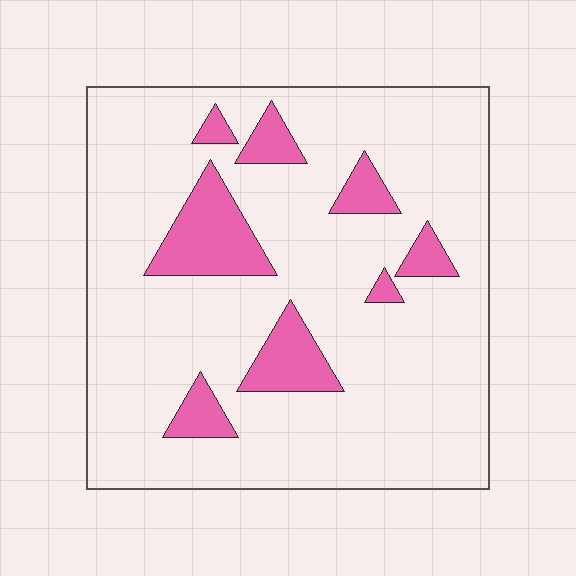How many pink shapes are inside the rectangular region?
8.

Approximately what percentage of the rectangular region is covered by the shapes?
Approximately 15%.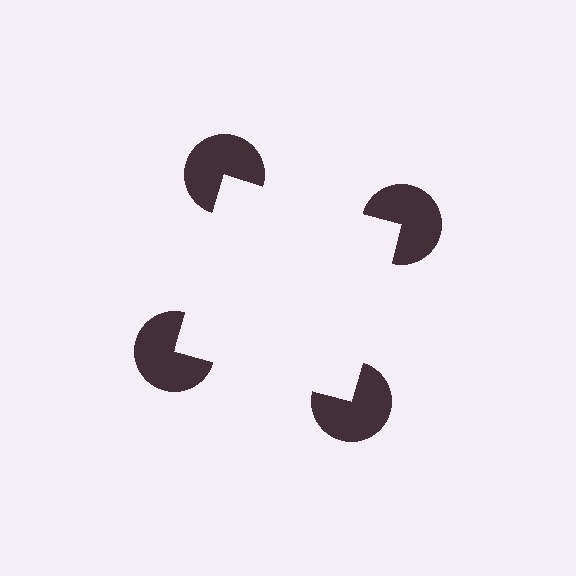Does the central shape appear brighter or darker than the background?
It typically appears slightly brighter than the background, even though no actual brightness change is drawn.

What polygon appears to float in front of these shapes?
An illusory square — its edges are inferred from the aligned wedge cuts in the pac-man discs, not physically drawn.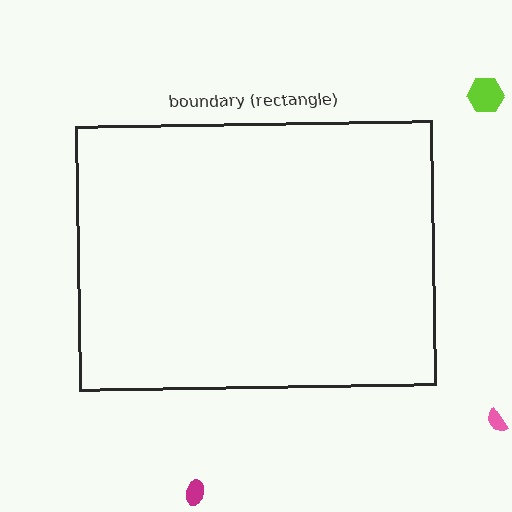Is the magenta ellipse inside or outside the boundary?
Outside.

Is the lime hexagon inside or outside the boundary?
Outside.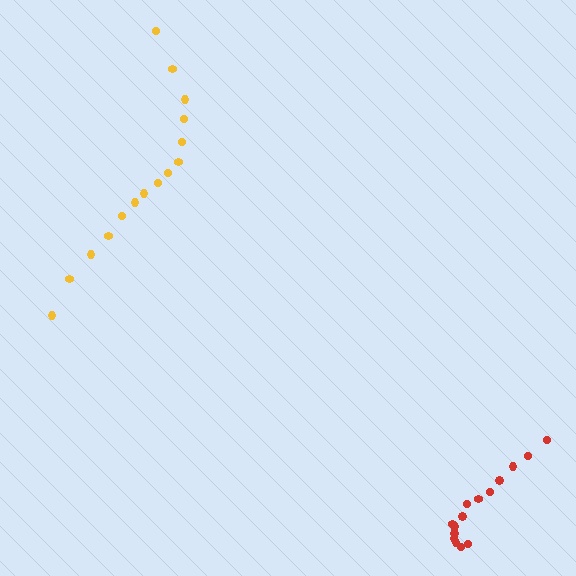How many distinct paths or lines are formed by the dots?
There are 2 distinct paths.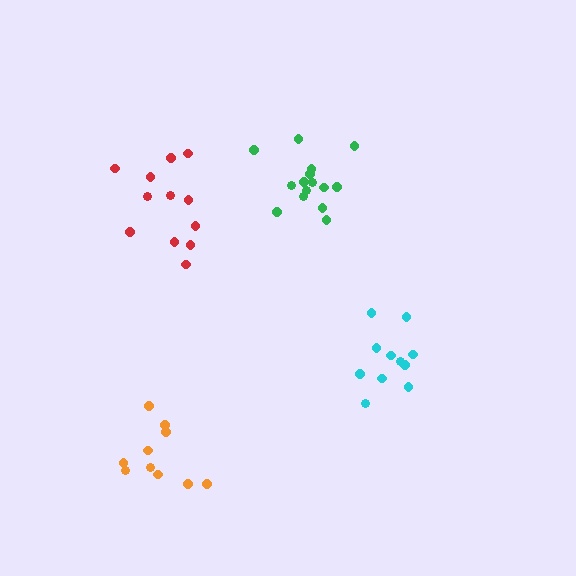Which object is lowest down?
The orange cluster is bottommost.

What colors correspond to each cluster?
The clusters are colored: red, cyan, green, orange.